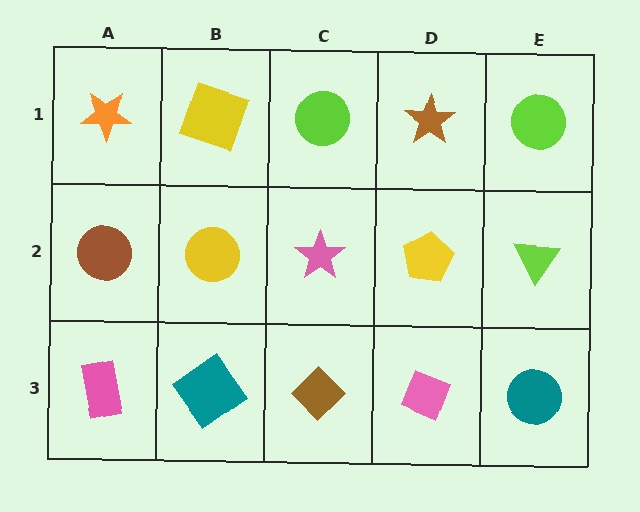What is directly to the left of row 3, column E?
A pink diamond.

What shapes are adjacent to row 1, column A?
A brown circle (row 2, column A), a yellow square (row 1, column B).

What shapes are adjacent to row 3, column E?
A lime triangle (row 2, column E), a pink diamond (row 3, column D).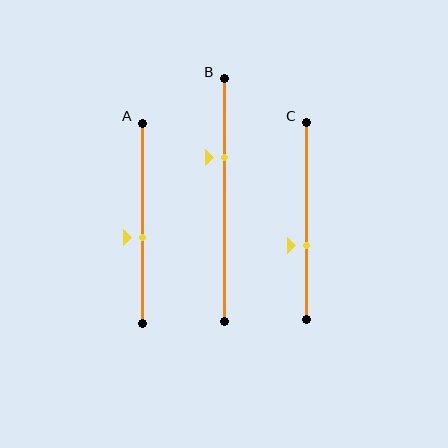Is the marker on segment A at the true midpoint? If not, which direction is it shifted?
No, the marker on segment A is shifted downward by about 7% of the segment length.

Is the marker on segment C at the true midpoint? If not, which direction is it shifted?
No, the marker on segment C is shifted downward by about 12% of the segment length.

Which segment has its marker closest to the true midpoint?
Segment A has its marker closest to the true midpoint.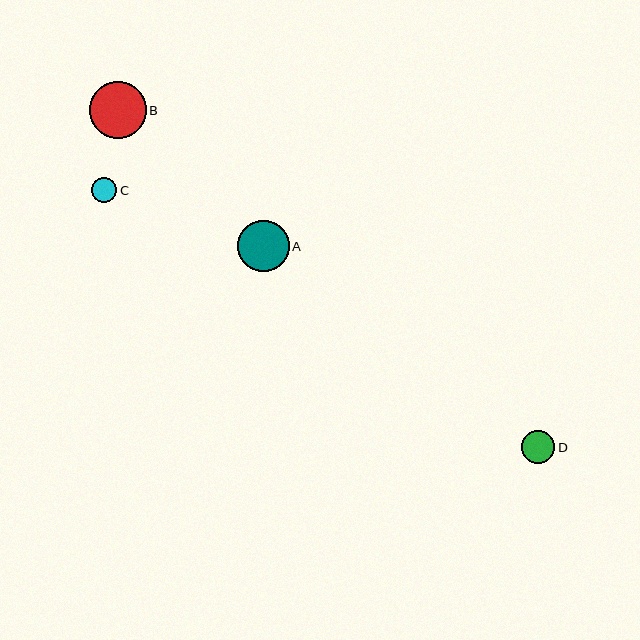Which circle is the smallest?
Circle C is the smallest with a size of approximately 25 pixels.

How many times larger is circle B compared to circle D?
Circle B is approximately 1.7 times the size of circle D.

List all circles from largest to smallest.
From largest to smallest: B, A, D, C.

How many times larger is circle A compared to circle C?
Circle A is approximately 2.1 times the size of circle C.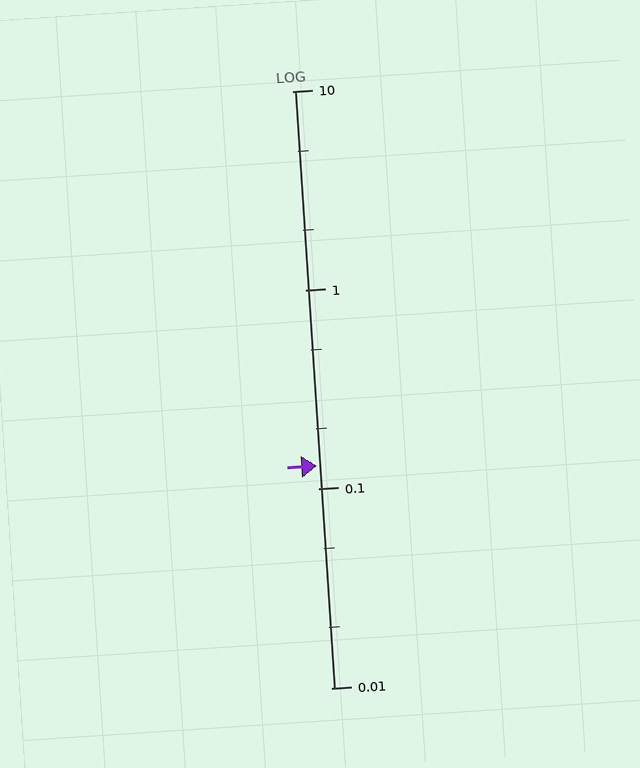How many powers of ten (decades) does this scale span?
The scale spans 3 decades, from 0.01 to 10.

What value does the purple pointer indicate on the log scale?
The pointer indicates approximately 0.13.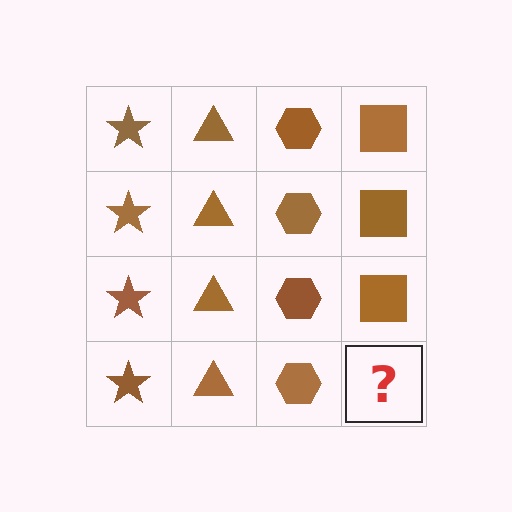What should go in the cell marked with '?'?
The missing cell should contain a brown square.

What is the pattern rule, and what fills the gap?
The rule is that each column has a consistent shape. The gap should be filled with a brown square.